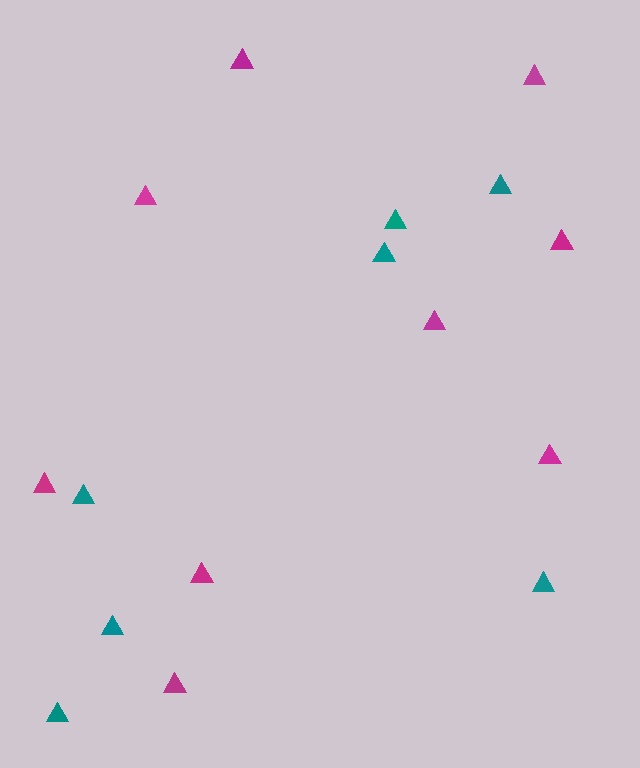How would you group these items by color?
There are 2 groups: one group of teal triangles (7) and one group of magenta triangles (9).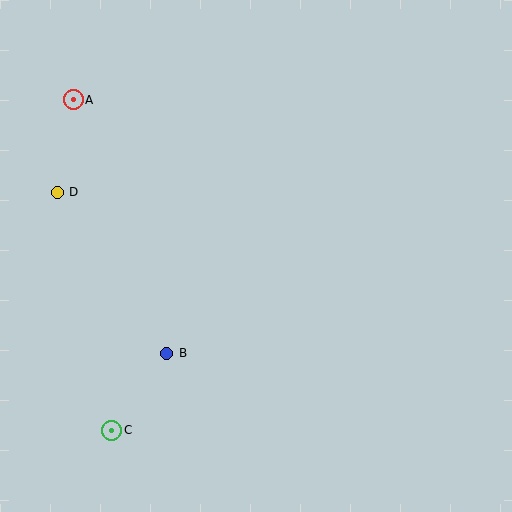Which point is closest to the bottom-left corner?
Point C is closest to the bottom-left corner.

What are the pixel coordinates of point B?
Point B is at (167, 353).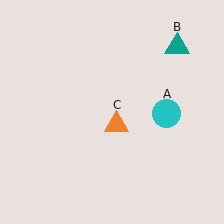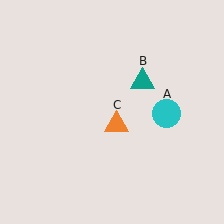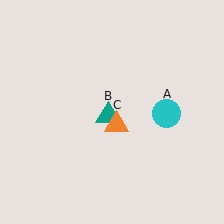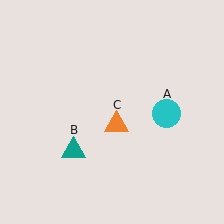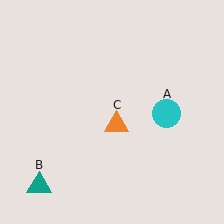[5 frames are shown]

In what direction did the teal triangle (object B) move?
The teal triangle (object B) moved down and to the left.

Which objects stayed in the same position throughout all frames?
Cyan circle (object A) and orange triangle (object C) remained stationary.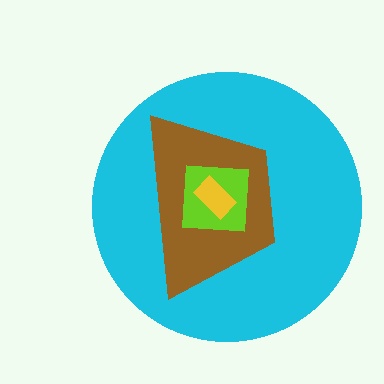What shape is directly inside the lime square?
The yellow rectangle.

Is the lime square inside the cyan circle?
Yes.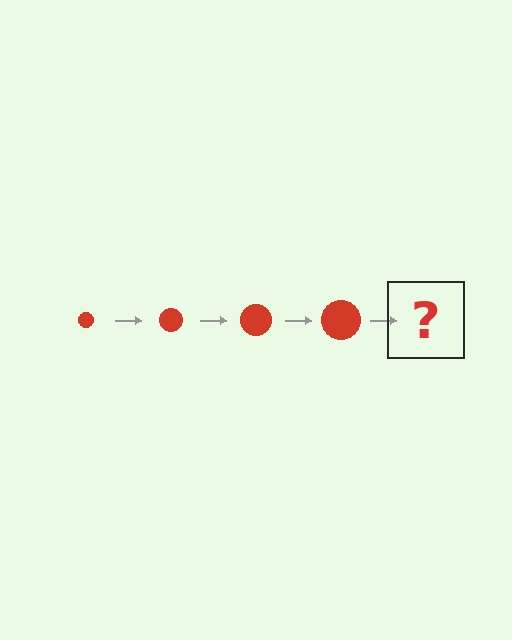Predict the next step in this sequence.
The next step is a red circle, larger than the previous one.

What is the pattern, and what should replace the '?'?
The pattern is that the circle gets progressively larger each step. The '?' should be a red circle, larger than the previous one.